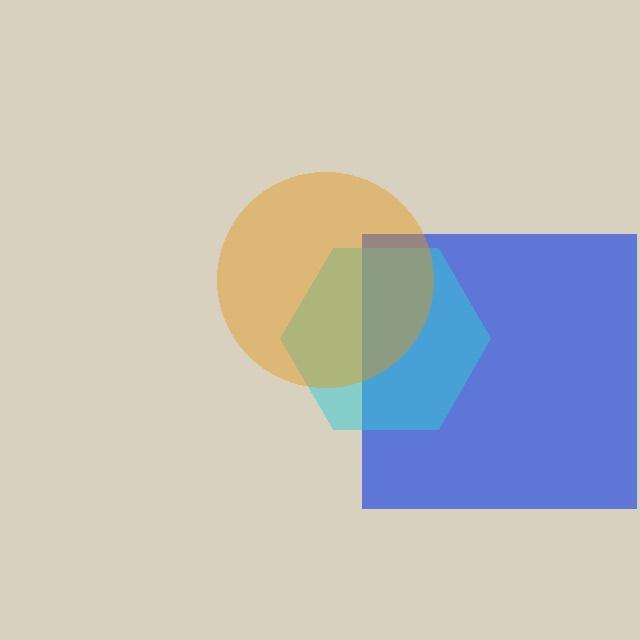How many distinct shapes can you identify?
There are 3 distinct shapes: a blue square, a cyan hexagon, an orange circle.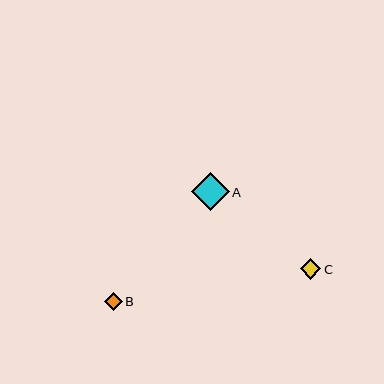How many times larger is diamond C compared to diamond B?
Diamond C is approximately 1.1 times the size of diamond B.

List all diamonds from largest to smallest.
From largest to smallest: A, C, B.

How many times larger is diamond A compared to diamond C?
Diamond A is approximately 1.8 times the size of diamond C.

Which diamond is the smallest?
Diamond B is the smallest with a size of approximately 18 pixels.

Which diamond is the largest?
Diamond A is the largest with a size of approximately 38 pixels.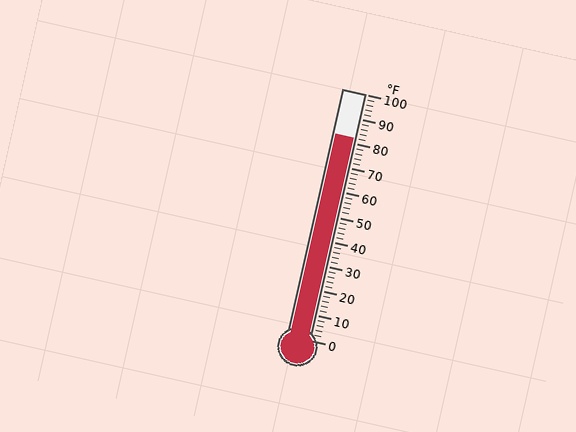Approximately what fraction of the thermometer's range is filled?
The thermometer is filled to approximately 80% of its range.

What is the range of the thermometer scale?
The thermometer scale ranges from 0°F to 100°F.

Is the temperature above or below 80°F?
The temperature is above 80°F.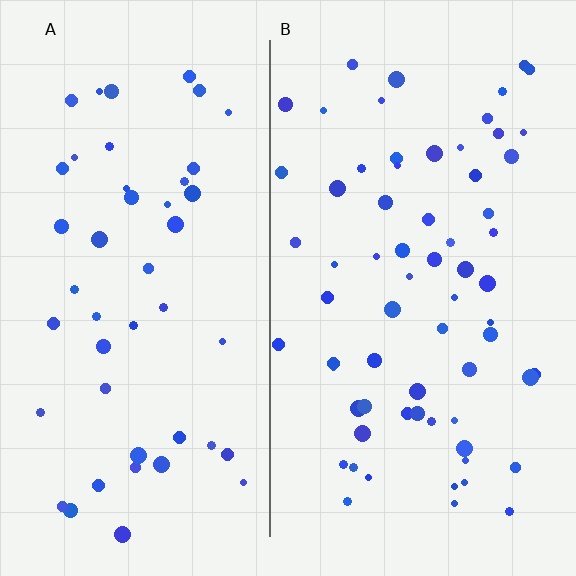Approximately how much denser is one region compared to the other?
Approximately 1.4× — region B over region A.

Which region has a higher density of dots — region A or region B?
B (the right).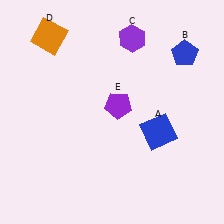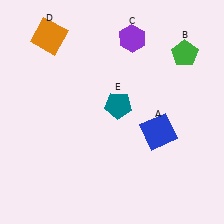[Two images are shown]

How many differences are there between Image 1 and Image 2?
There are 2 differences between the two images.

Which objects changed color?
B changed from blue to green. E changed from purple to teal.